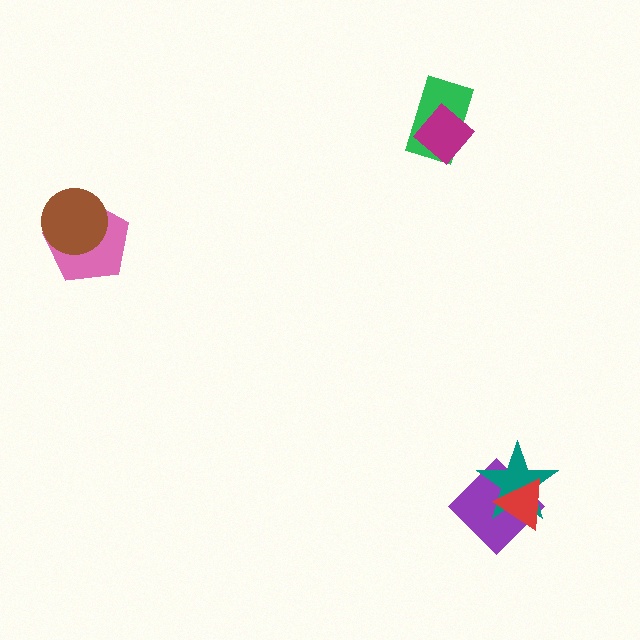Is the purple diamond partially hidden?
Yes, it is partially covered by another shape.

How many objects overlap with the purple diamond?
2 objects overlap with the purple diamond.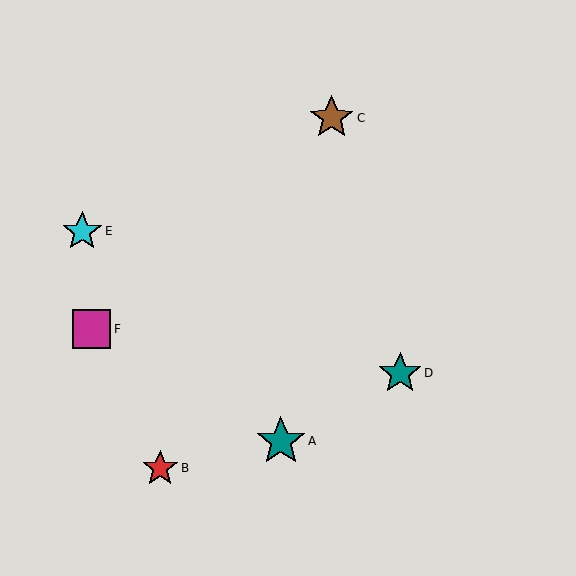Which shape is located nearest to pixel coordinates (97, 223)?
The cyan star (labeled E) at (82, 231) is nearest to that location.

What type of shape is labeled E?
Shape E is a cyan star.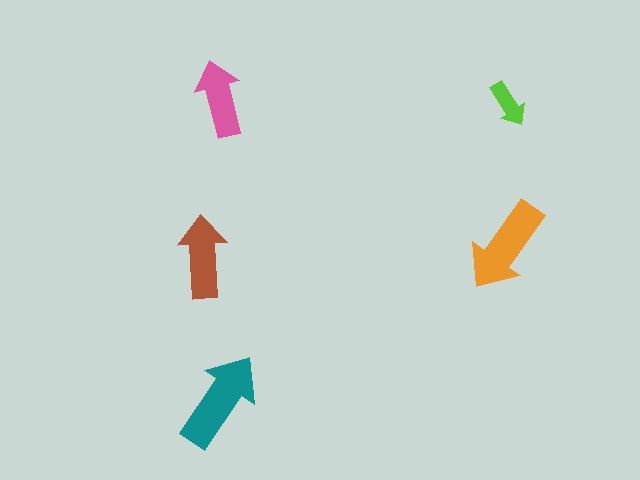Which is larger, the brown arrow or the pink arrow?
The brown one.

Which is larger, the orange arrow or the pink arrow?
The orange one.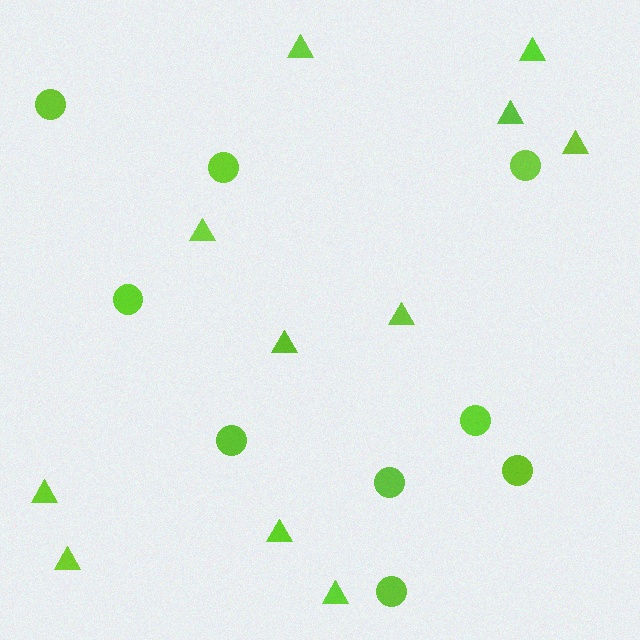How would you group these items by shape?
There are 2 groups: one group of circles (9) and one group of triangles (11).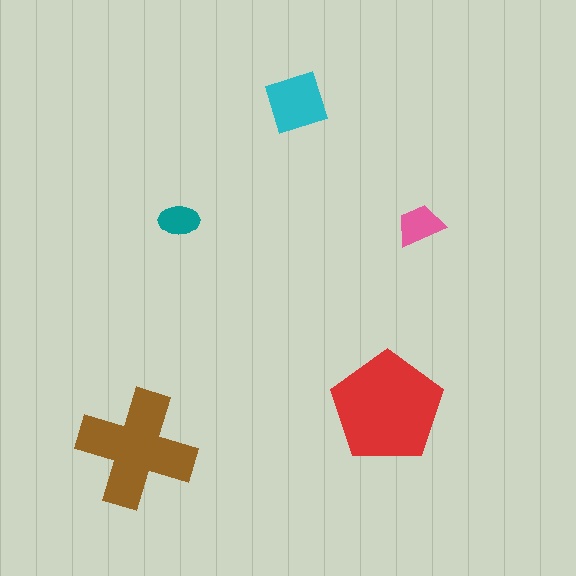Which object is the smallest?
The teal ellipse.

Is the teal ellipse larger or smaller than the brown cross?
Smaller.